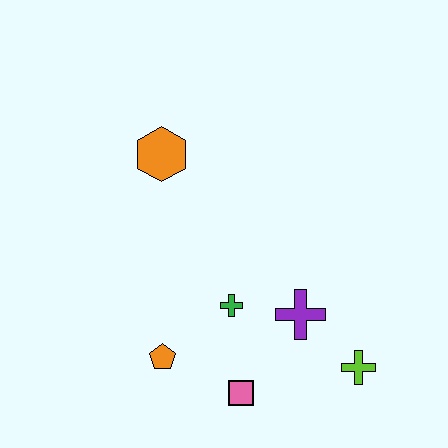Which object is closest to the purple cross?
The green cross is closest to the purple cross.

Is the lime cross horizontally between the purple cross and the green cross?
No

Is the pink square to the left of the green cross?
No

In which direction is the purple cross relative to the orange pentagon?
The purple cross is to the right of the orange pentagon.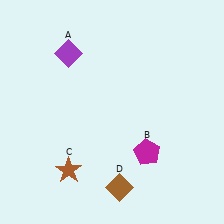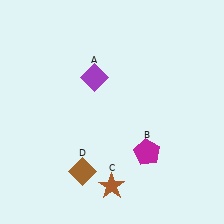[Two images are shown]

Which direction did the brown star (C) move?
The brown star (C) moved right.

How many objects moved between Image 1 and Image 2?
3 objects moved between the two images.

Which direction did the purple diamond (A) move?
The purple diamond (A) moved right.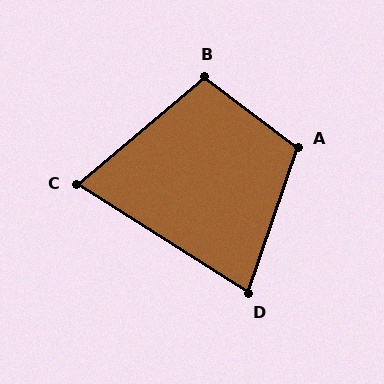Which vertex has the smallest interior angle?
C, at approximately 72 degrees.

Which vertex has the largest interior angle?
A, at approximately 108 degrees.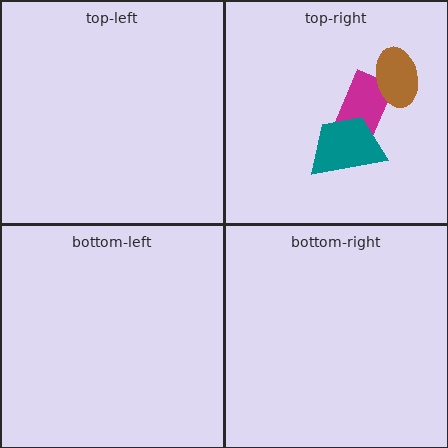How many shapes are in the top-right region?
3.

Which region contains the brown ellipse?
The top-right region.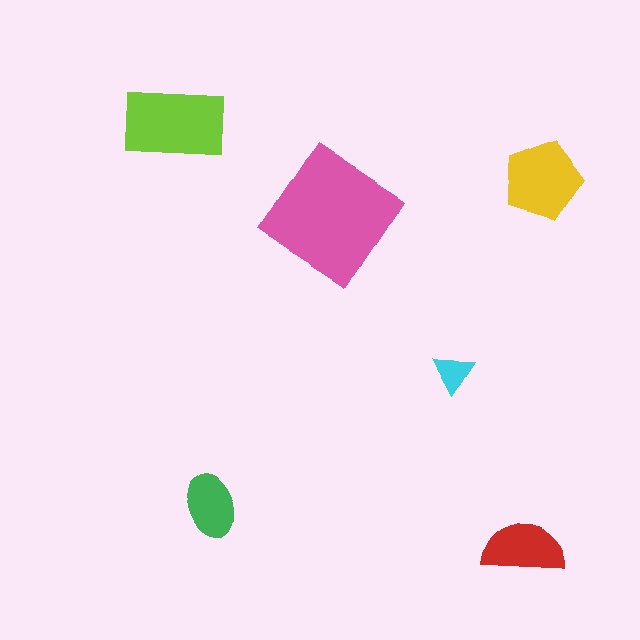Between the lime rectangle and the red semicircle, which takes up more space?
The lime rectangle.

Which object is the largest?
The pink diamond.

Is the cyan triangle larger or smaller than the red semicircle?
Smaller.